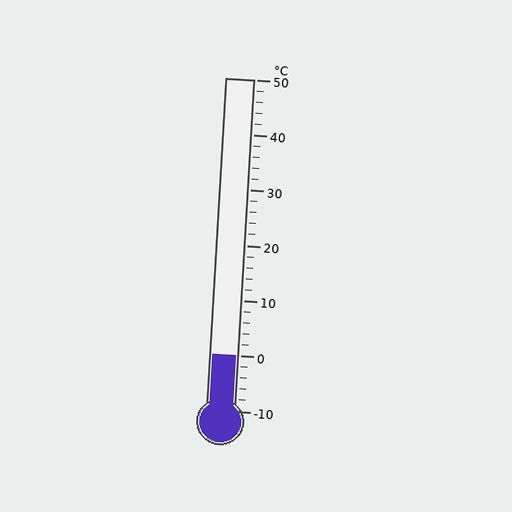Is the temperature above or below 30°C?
The temperature is below 30°C.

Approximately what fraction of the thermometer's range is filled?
The thermometer is filled to approximately 15% of its range.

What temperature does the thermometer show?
The thermometer shows approximately 0°C.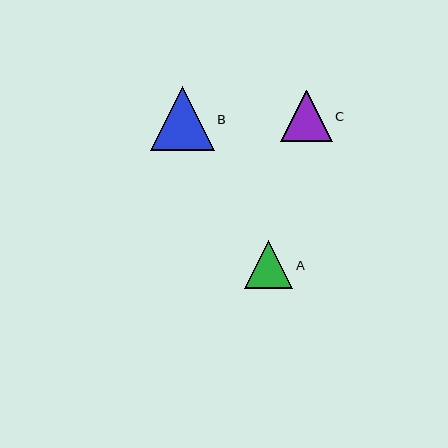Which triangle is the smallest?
Triangle A is the smallest with a size of approximately 48 pixels.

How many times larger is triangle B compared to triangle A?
Triangle B is approximately 1.3 times the size of triangle A.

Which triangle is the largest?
Triangle B is the largest with a size of approximately 63 pixels.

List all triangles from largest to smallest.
From largest to smallest: B, C, A.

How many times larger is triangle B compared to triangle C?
Triangle B is approximately 1.2 times the size of triangle C.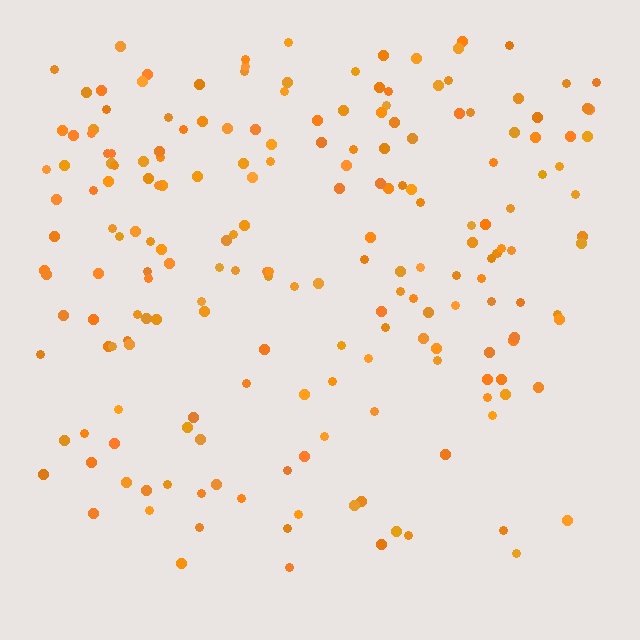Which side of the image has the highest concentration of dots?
The top.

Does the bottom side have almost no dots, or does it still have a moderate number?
Still a moderate number, just noticeably fewer than the top.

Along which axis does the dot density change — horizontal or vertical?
Vertical.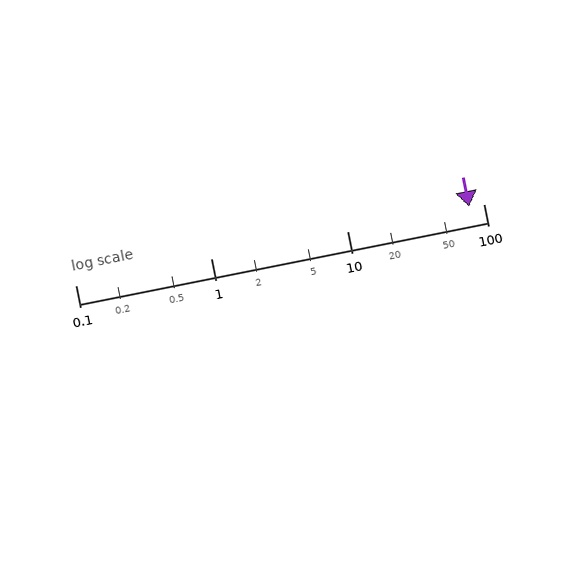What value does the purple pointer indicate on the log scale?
The pointer indicates approximately 78.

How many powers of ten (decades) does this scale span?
The scale spans 3 decades, from 0.1 to 100.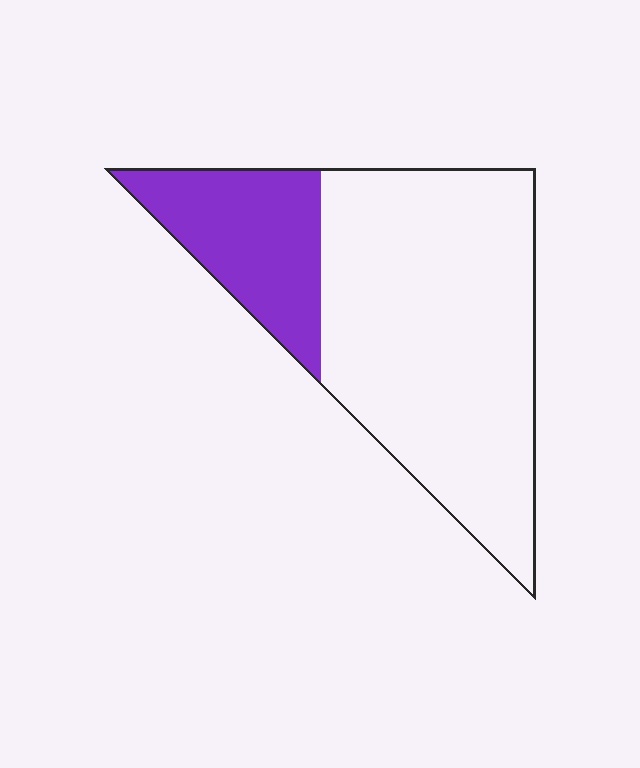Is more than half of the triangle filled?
No.